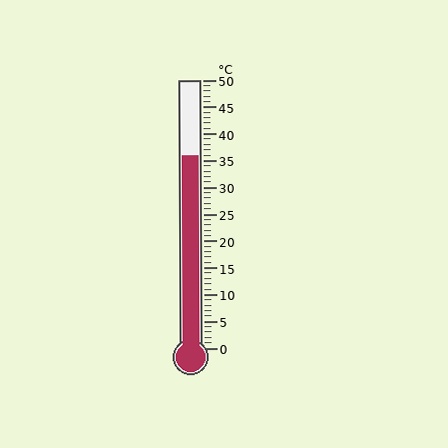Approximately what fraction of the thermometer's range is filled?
The thermometer is filled to approximately 70% of its range.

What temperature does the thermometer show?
The thermometer shows approximately 36°C.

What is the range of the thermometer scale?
The thermometer scale ranges from 0°C to 50°C.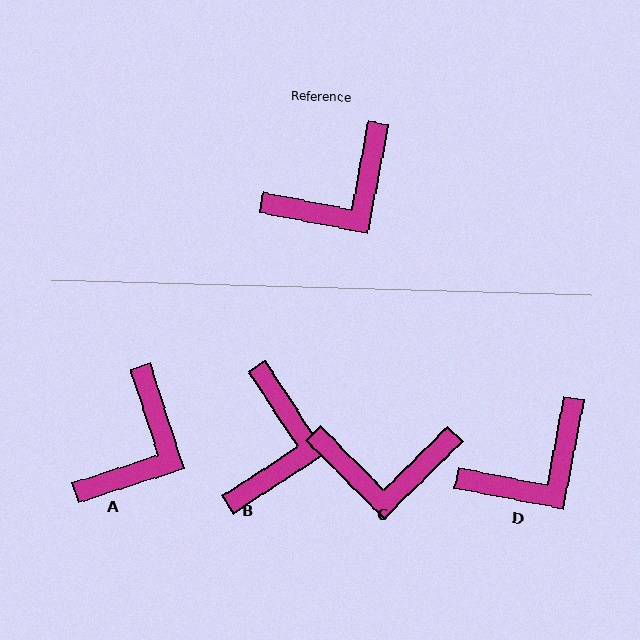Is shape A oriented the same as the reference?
No, it is off by about 29 degrees.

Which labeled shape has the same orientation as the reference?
D.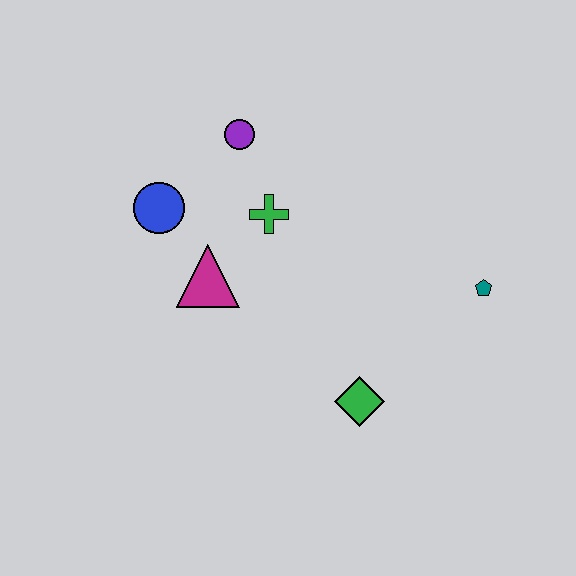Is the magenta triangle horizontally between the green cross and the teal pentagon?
No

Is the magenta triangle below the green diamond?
No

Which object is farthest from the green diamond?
The purple circle is farthest from the green diamond.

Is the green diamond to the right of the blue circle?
Yes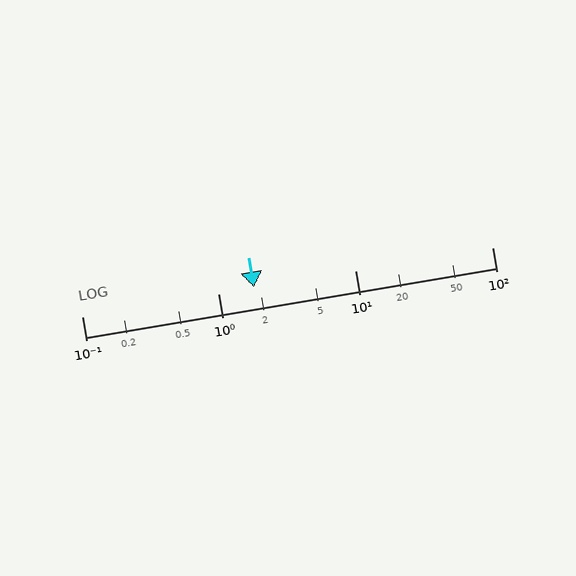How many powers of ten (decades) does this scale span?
The scale spans 3 decades, from 0.1 to 100.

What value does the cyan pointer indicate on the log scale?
The pointer indicates approximately 1.8.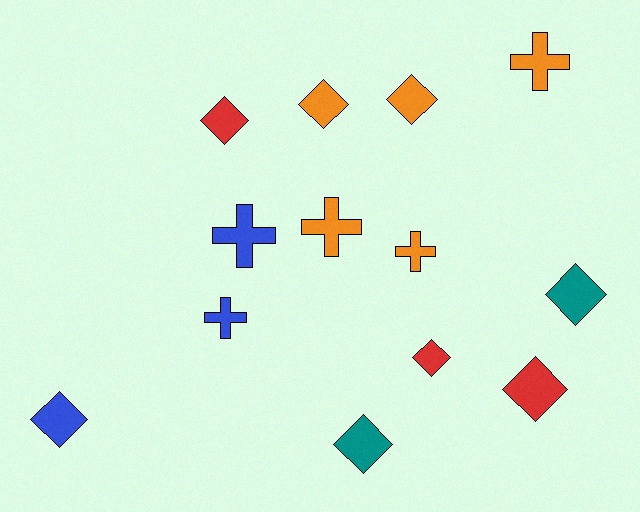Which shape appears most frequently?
Diamond, with 8 objects.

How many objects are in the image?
There are 13 objects.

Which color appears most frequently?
Orange, with 5 objects.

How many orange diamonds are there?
There are 2 orange diamonds.